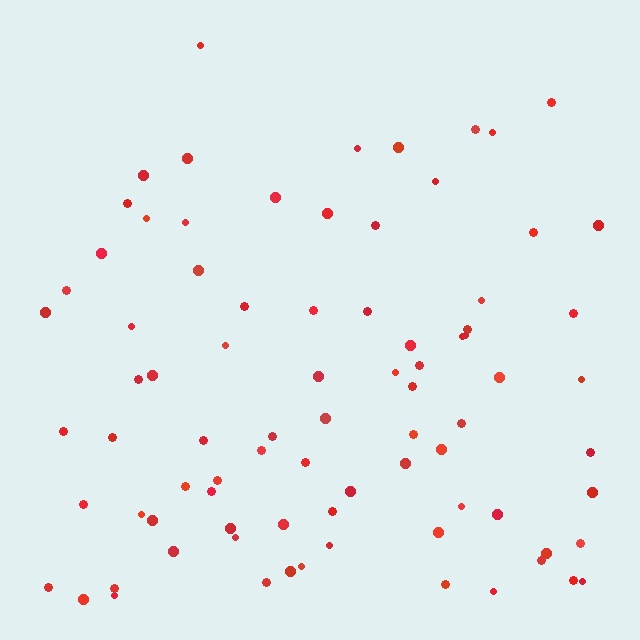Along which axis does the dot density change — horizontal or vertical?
Vertical.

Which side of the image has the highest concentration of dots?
The bottom.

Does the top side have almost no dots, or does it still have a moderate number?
Still a moderate number, just noticeably fewer than the bottom.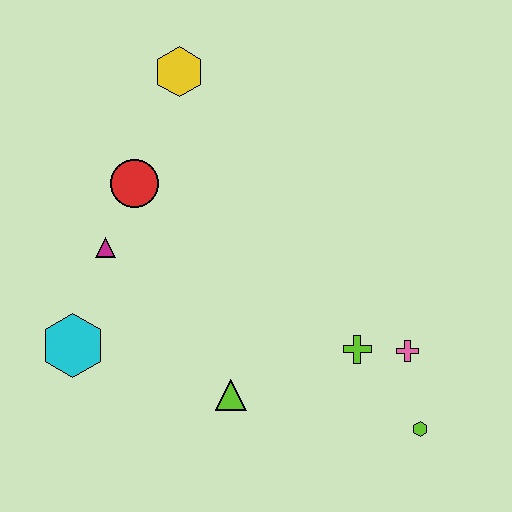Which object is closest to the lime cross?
The pink cross is closest to the lime cross.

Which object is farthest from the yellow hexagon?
The lime hexagon is farthest from the yellow hexagon.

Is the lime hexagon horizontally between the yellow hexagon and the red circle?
No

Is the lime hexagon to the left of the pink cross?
No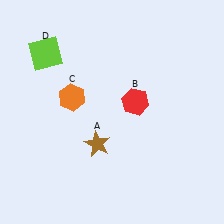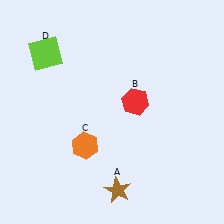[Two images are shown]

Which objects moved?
The objects that moved are: the brown star (A), the orange hexagon (C).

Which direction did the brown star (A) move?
The brown star (A) moved down.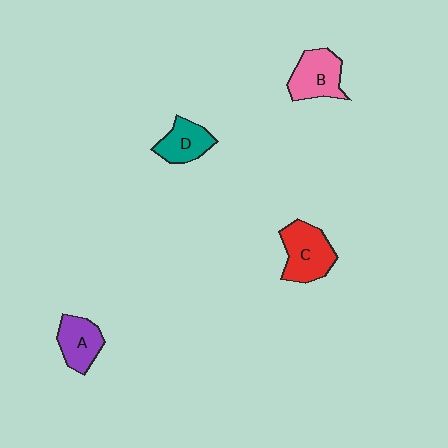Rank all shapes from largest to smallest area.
From largest to smallest: C (red), B (pink), A (purple), D (teal).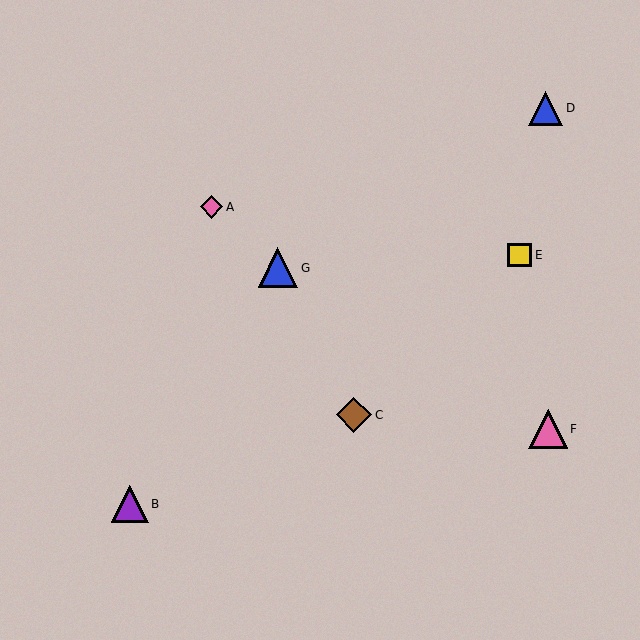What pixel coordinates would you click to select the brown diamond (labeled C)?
Click at (354, 415) to select the brown diamond C.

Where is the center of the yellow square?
The center of the yellow square is at (520, 255).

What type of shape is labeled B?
Shape B is a purple triangle.